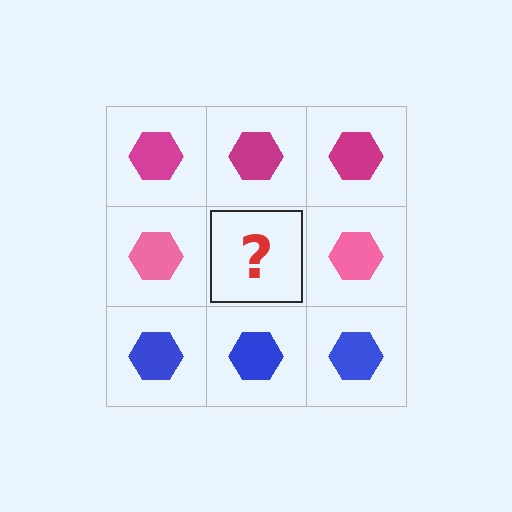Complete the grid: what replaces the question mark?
The question mark should be replaced with a pink hexagon.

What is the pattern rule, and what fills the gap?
The rule is that each row has a consistent color. The gap should be filled with a pink hexagon.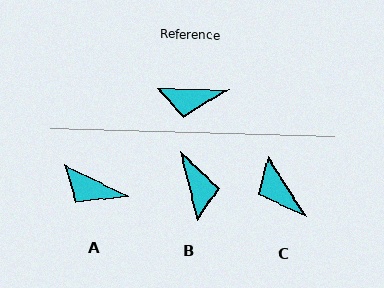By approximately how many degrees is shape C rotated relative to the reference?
Approximately 57 degrees clockwise.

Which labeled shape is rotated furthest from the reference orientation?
B, about 105 degrees away.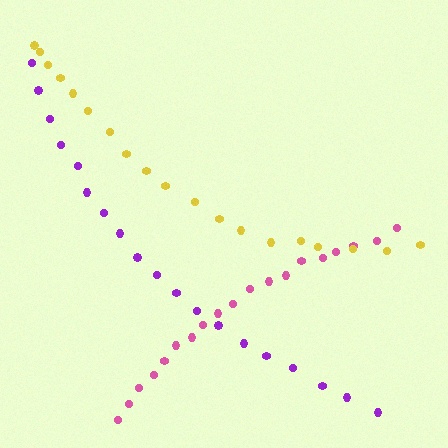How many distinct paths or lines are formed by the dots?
There are 3 distinct paths.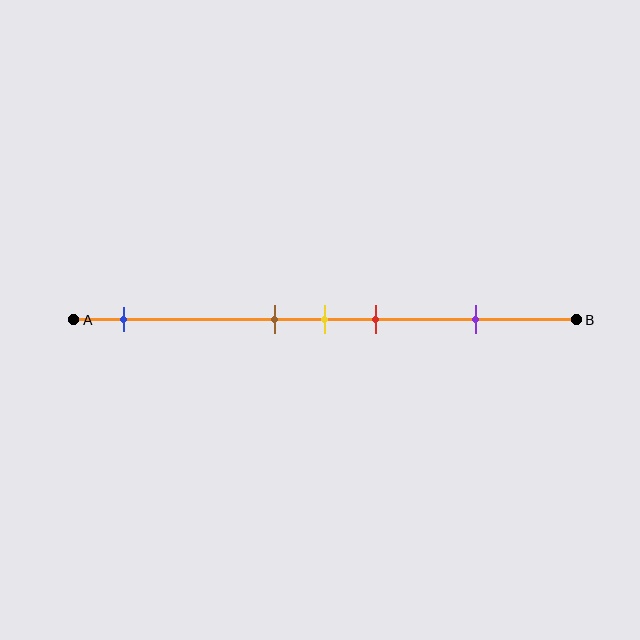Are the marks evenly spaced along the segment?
No, the marks are not evenly spaced.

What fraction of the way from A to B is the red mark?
The red mark is approximately 60% (0.6) of the way from A to B.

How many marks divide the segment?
There are 5 marks dividing the segment.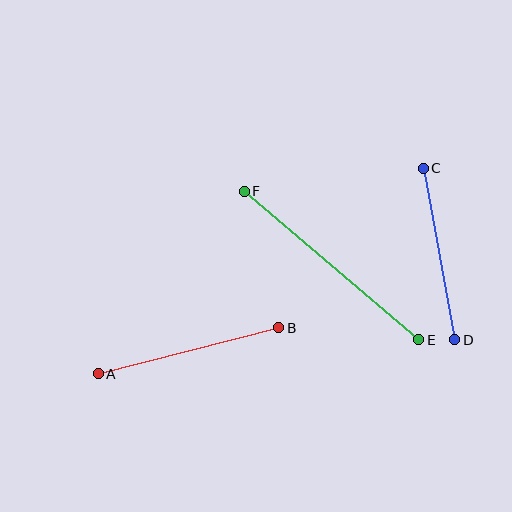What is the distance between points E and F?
The distance is approximately 229 pixels.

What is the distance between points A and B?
The distance is approximately 186 pixels.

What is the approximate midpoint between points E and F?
The midpoint is at approximately (332, 265) pixels.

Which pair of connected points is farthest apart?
Points E and F are farthest apart.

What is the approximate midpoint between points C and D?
The midpoint is at approximately (439, 254) pixels.